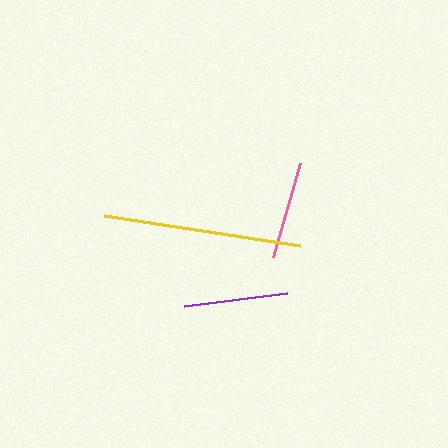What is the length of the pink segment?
The pink segment is approximately 98 pixels long.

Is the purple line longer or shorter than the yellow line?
The yellow line is longer than the purple line.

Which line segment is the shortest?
The pink line is the shortest at approximately 98 pixels.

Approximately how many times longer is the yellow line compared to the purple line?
The yellow line is approximately 1.9 times the length of the purple line.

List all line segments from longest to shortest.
From longest to shortest: yellow, purple, pink.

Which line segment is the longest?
The yellow line is the longest at approximately 197 pixels.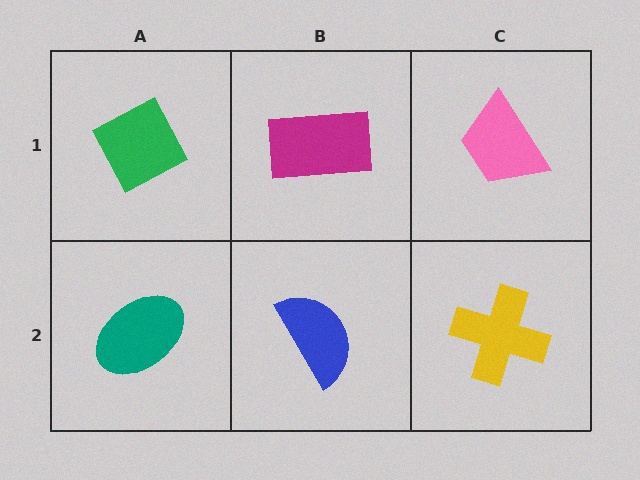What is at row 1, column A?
A green diamond.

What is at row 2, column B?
A blue semicircle.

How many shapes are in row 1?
3 shapes.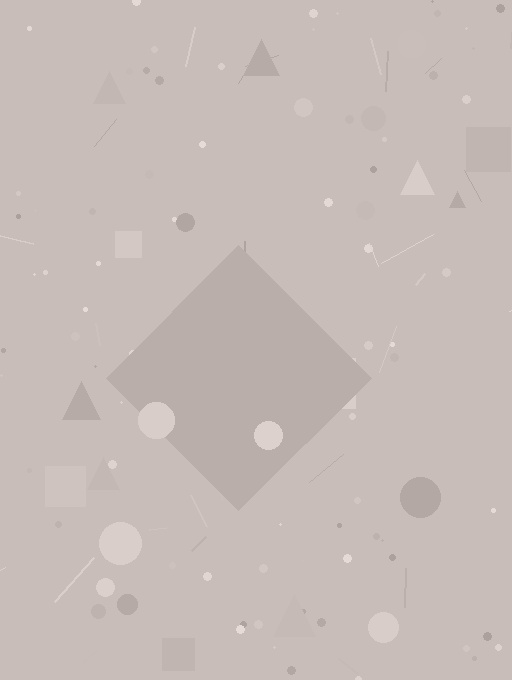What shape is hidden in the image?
A diamond is hidden in the image.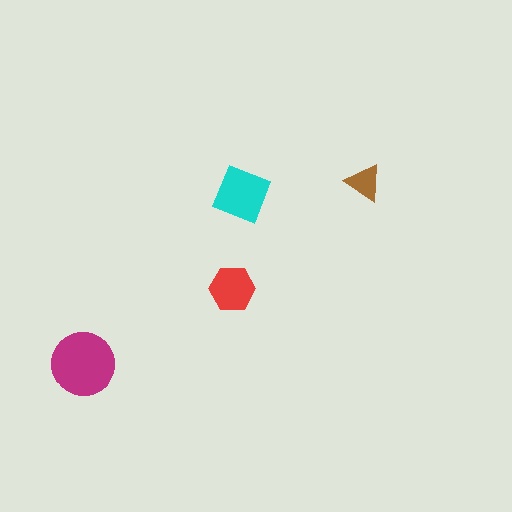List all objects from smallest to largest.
The brown triangle, the red hexagon, the cyan diamond, the magenta circle.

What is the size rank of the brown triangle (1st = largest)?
4th.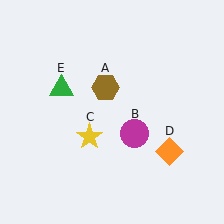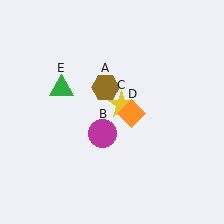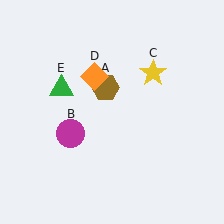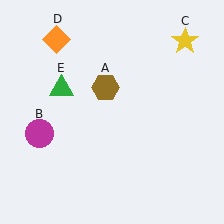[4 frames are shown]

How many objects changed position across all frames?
3 objects changed position: magenta circle (object B), yellow star (object C), orange diamond (object D).